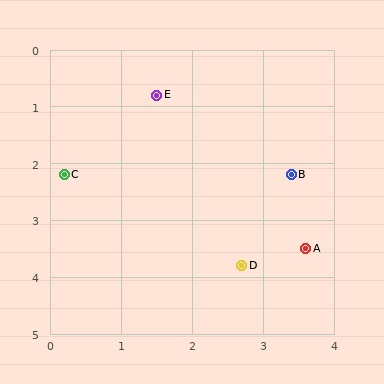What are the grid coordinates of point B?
Point B is at approximately (3.4, 2.2).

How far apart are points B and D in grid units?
Points B and D are about 1.7 grid units apart.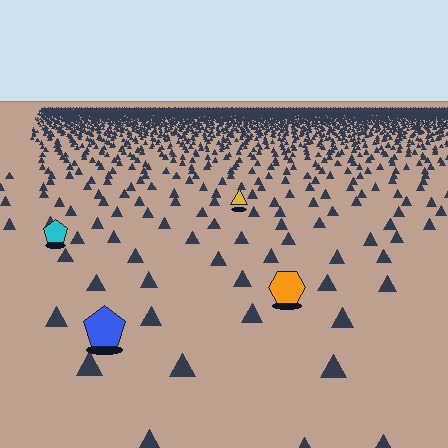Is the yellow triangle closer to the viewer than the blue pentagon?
No. The blue pentagon is closer — you can tell from the texture gradient: the ground texture is coarser near it.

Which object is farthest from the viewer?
The yellow triangle is farthest from the viewer. It appears smaller and the ground texture around it is denser.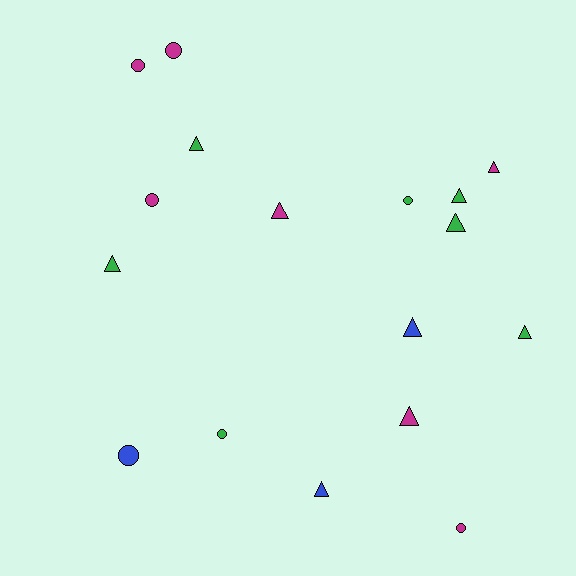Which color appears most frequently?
Green, with 7 objects.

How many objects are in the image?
There are 17 objects.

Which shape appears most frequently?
Triangle, with 10 objects.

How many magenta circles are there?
There are 4 magenta circles.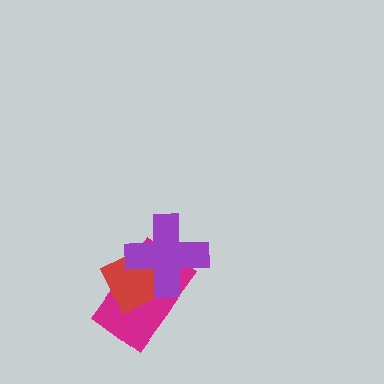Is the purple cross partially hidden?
No, no other shape covers it.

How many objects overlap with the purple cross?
2 objects overlap with the purple cross.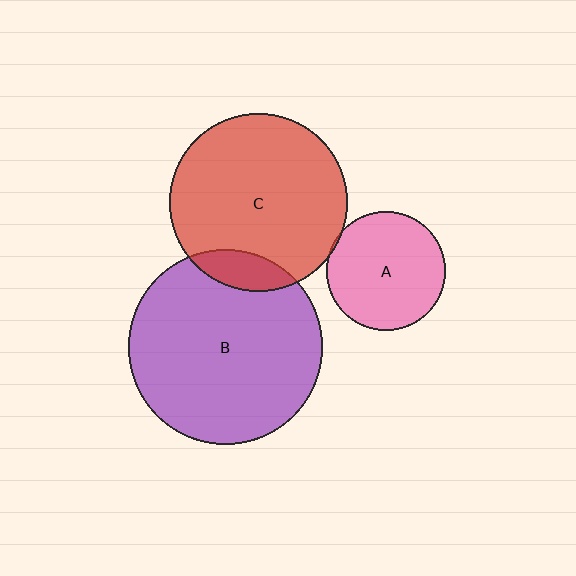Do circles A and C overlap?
Yes.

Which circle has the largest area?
Circle B (purple).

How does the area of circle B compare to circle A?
Approximately 2.7 times.